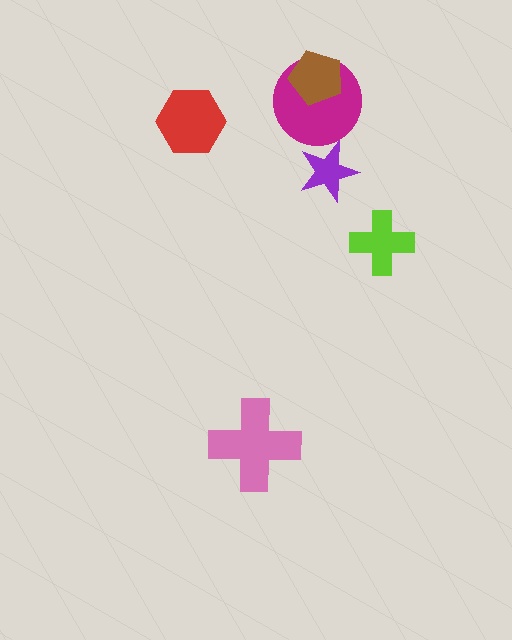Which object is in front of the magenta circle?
The brown pentagon is in front of the magenta circle.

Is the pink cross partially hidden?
No, no other shape covers it.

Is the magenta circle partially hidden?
Yes, it is partially covered by another shape.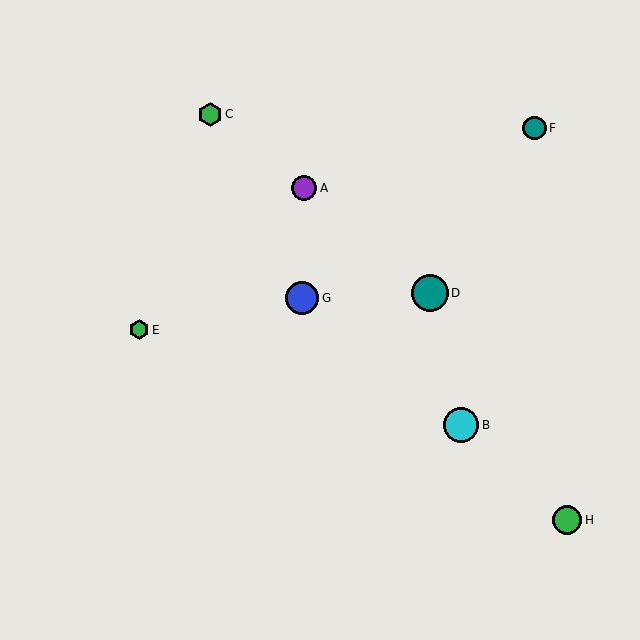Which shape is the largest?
The teal circle (labeled D) is the largest.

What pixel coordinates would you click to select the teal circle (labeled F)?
Click at (534, 128) to select the teal circle F.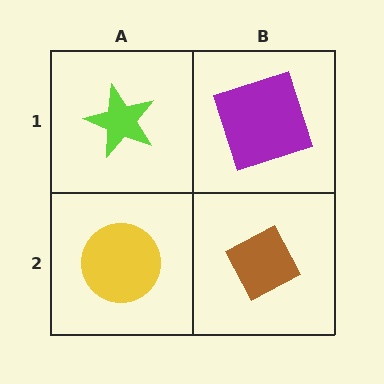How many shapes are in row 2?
2 shapes.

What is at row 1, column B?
A purple square.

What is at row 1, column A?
A lime star.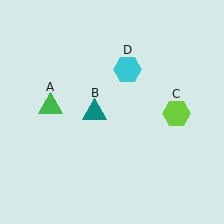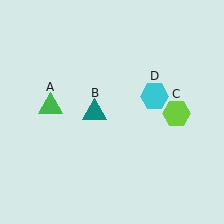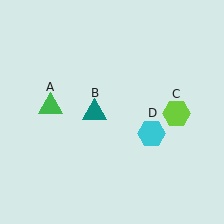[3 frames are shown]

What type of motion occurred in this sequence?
The cyan hexagon (object D) rotated clockwise around the center of the scene.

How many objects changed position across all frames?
1 object changed position: cyan hexagon (object D).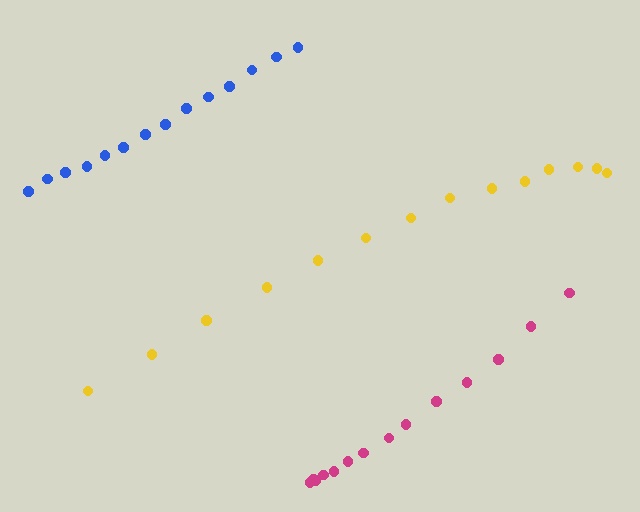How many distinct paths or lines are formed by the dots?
There are 3 distinct paths.